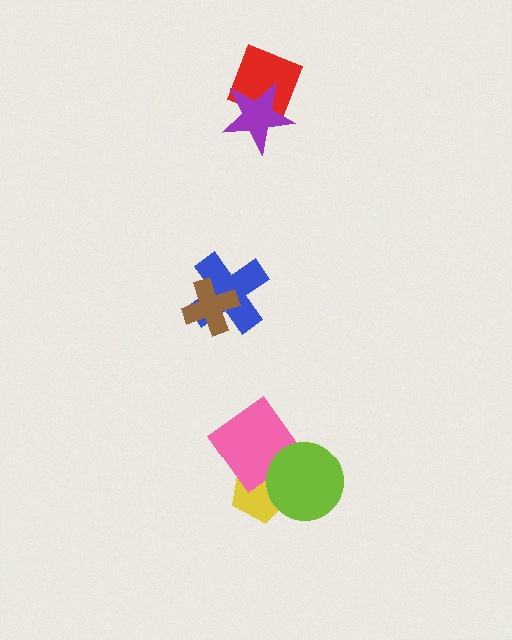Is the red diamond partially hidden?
Yes, it is partially covered by another shape.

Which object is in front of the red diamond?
The purple star is in front of the red diamond.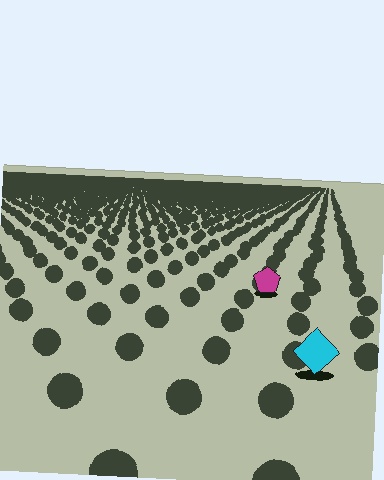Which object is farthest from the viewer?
The magenta pentagon is farthest from the viewer. It appears smaller and the ground texture around it is denser.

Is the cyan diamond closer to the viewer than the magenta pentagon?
Yes. The cyan diamond is closer — you can tell from the texture gradient: the ground texture is coarser near it.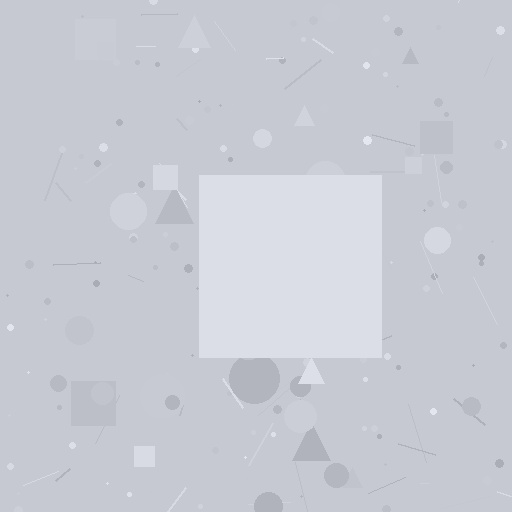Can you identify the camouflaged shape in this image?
The camouflaged shape is a square.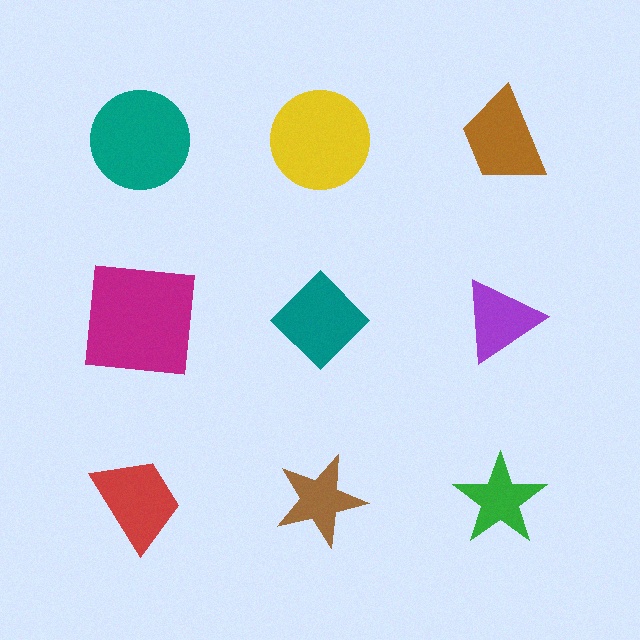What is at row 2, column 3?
A purple triangle.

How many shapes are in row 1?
3 shapes.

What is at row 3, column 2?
A brown star.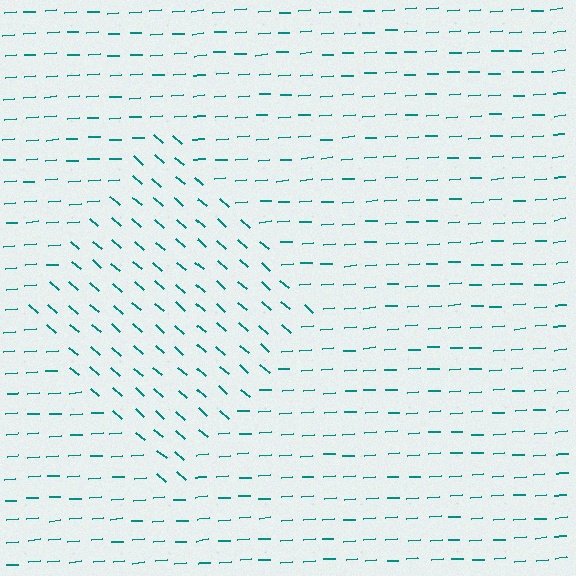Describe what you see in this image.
The image is filled with small teal line segments. A diamond region in the image has lines oriented differently from the surrounding lines, creating a visible texture boundary.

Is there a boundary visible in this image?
Yes, there is a texture boundary formed by a change in line orientation.